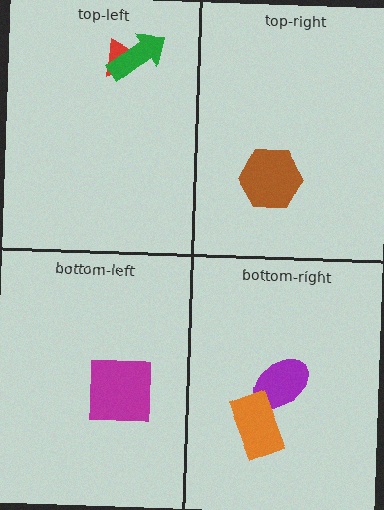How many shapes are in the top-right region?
1.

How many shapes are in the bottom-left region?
1.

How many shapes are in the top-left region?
2.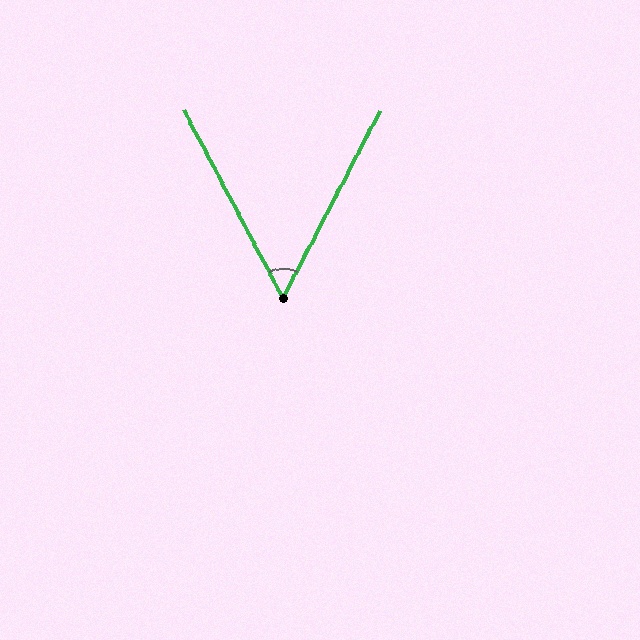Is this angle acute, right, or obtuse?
It is acute.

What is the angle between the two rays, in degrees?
Approximately 55 degrees.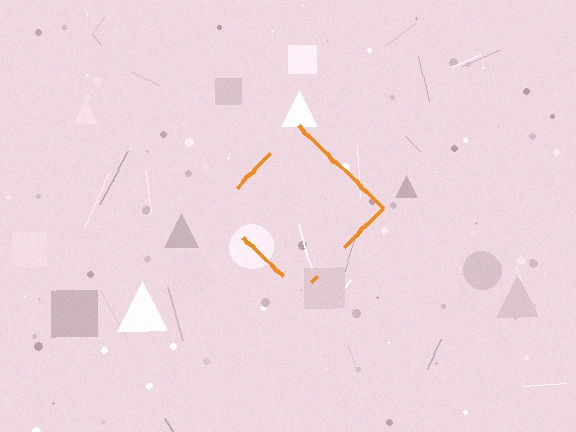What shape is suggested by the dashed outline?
The dashed outline suggests a diamond.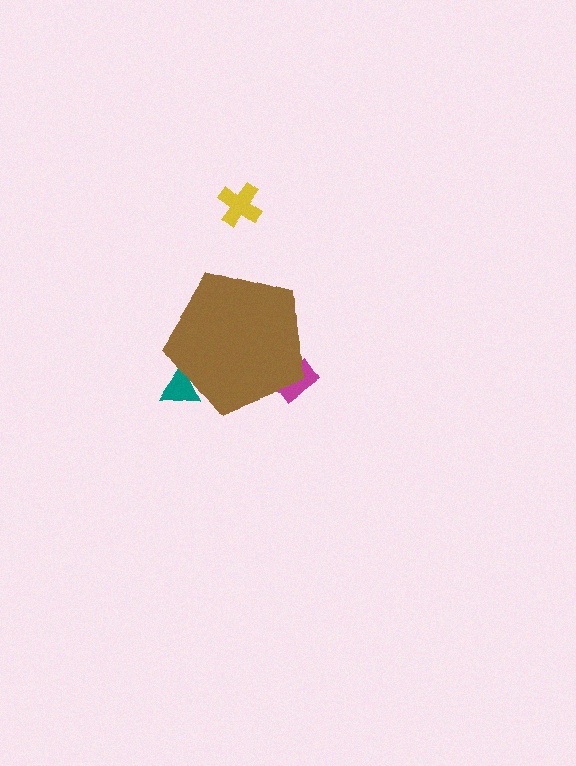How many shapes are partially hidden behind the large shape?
2 shapes are partially hidden.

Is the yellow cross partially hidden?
No, the yellow cross is fully visible.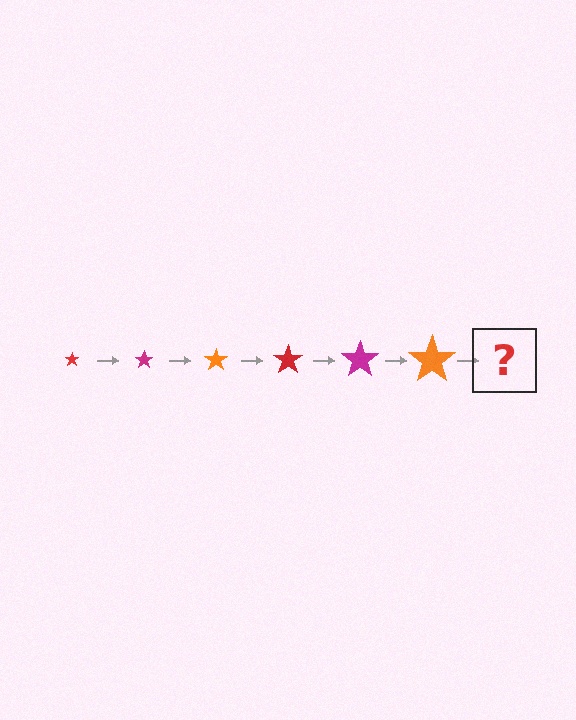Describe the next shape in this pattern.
It should be a red star, larger than the previous one.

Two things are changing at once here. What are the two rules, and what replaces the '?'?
The two rules are that the star grows larger each step and the color cycles through red, magenta, and orange. The '?' should be a red star, larger than the previous one.